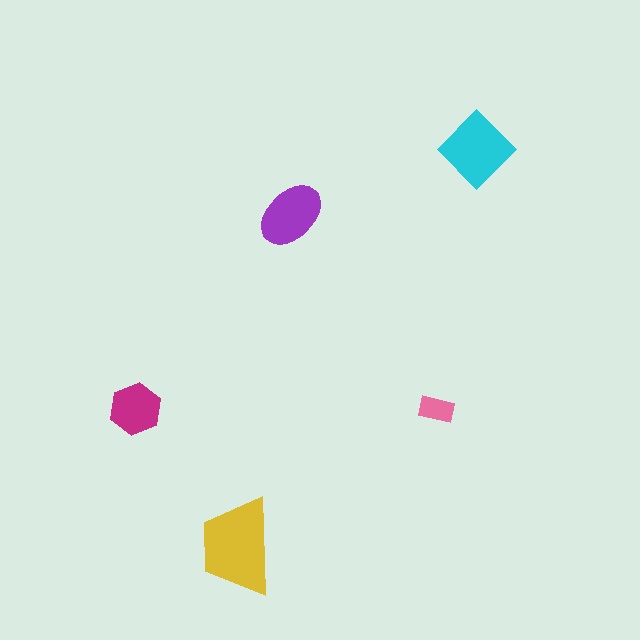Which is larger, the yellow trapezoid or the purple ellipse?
The yellow trapezoid.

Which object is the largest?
The yellow trapezoid.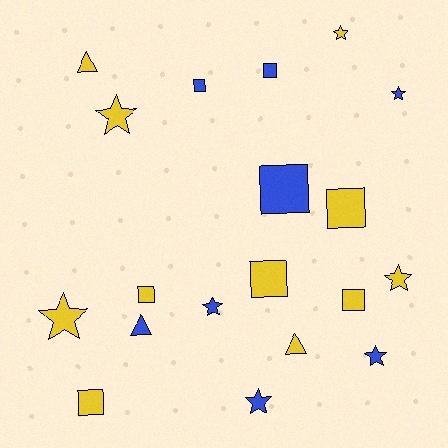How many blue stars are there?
There are 4 blue stars.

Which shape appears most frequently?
Square, with 8 objects.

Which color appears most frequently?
Yellow, with 11 objects.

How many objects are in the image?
There are 19 objects.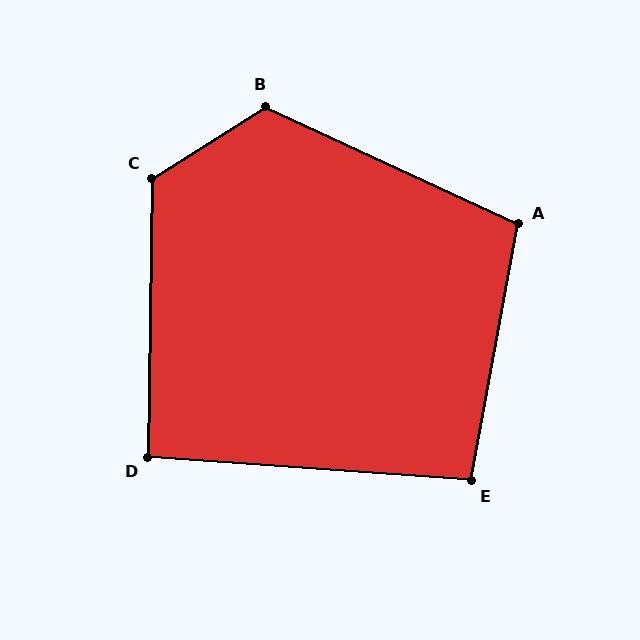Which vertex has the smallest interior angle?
D, at approximately 93 degrees.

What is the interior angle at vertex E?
Approximately 96 degrees (obtuse).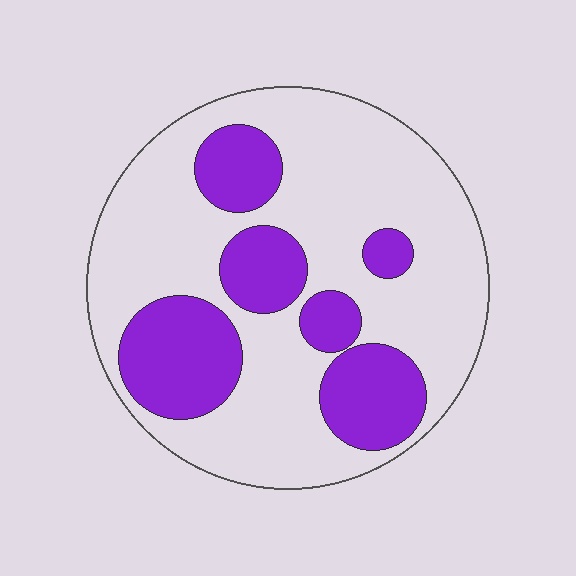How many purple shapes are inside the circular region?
6.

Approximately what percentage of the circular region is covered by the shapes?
Approximately 30%.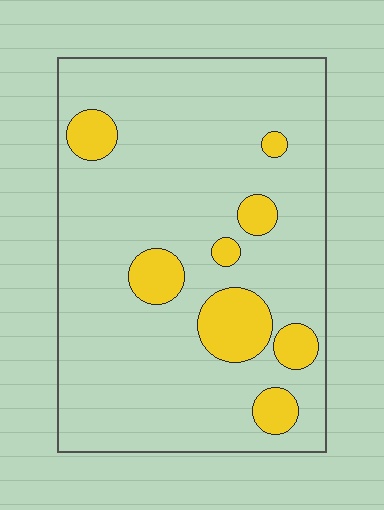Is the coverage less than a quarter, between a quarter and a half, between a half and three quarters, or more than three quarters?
Less than a quarter.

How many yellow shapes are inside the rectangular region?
8.